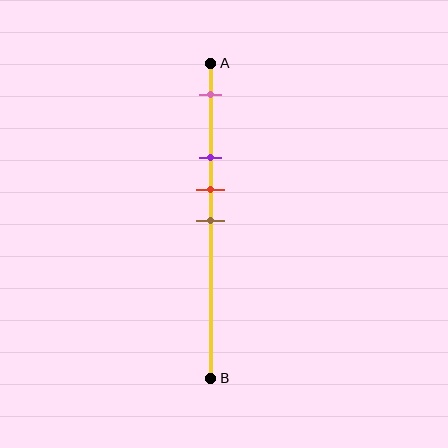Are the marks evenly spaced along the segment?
No, the marks are not evenly spaced.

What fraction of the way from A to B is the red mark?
The red mark is approximately 40% (0.4) of the way from A to B.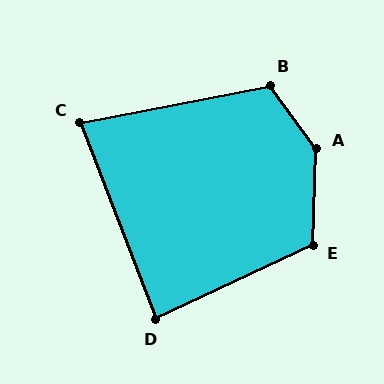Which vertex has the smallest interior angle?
C, at approximately 80 degrees.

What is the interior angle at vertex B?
Approximately 115 degrees (obtuse).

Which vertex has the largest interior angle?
A, at approximately 141 degrees.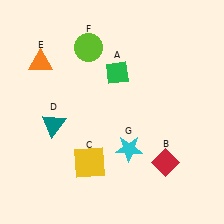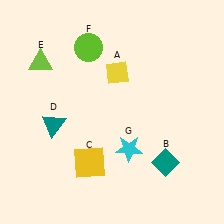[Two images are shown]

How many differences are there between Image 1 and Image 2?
There are 3 differences between the two images.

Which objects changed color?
A changed from green to yellow. B changed from red to teal. E changed from orange to lime.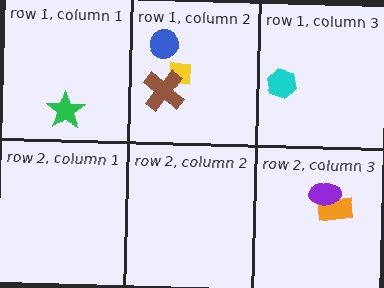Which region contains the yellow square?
The row 1, column 2 region.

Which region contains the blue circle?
The row 1, column 2 region.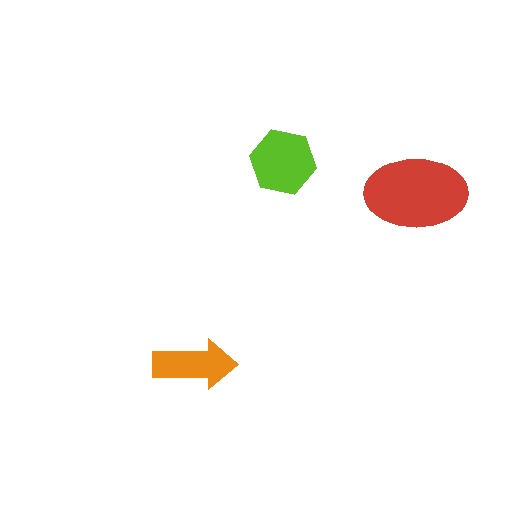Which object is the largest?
The red ellipse.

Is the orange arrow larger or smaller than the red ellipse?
Smaller.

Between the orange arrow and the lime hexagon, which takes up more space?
The lime hexagon.